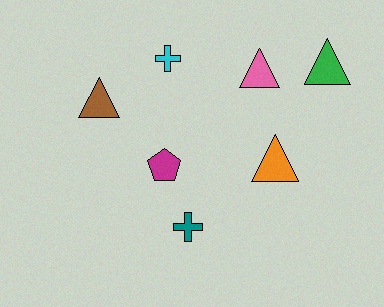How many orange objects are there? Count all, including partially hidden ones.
There is 1 orange object.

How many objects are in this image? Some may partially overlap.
There are 7 objects.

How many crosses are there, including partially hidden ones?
There are 2 crosses.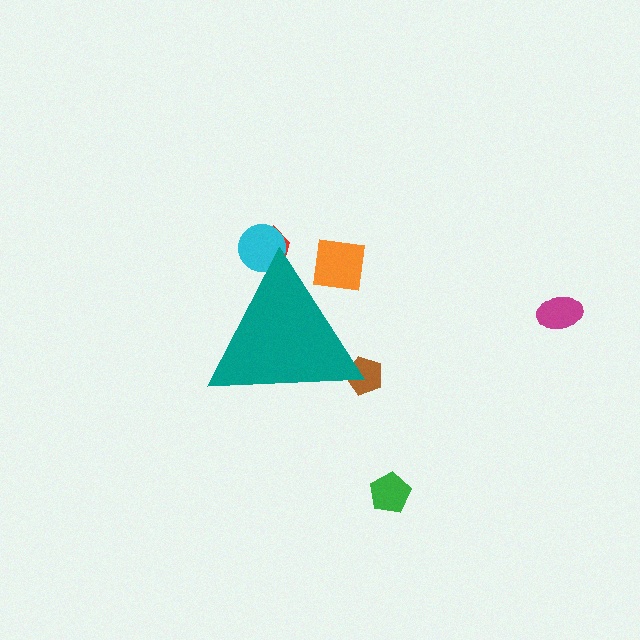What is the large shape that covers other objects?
A teal triangle.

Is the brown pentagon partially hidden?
Yes, the brown pentagon is partially hidden behind the teal triangle.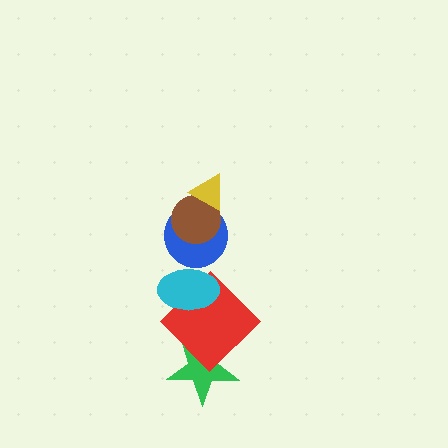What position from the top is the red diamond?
The red diamond is 5th from the top.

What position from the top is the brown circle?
The brown circle is 2nd from the top.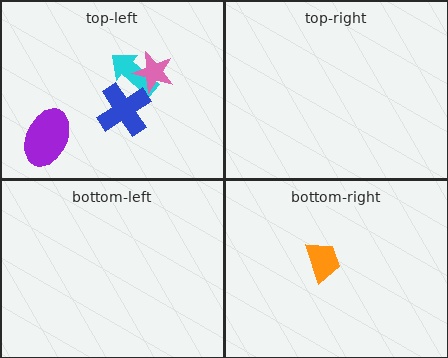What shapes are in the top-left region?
The cyan arrow, the pink star, the purple ellipse, the blue cross.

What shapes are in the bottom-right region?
The orange trapezoid.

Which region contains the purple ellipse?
The top-left region.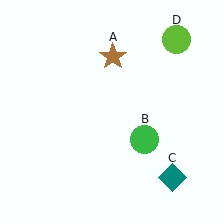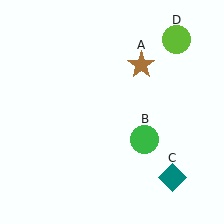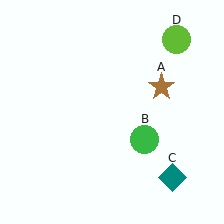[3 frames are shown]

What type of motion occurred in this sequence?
The brown star (object A) rotated clockwise around the center of the scene.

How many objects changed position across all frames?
1 object changed position: brown star (object A).